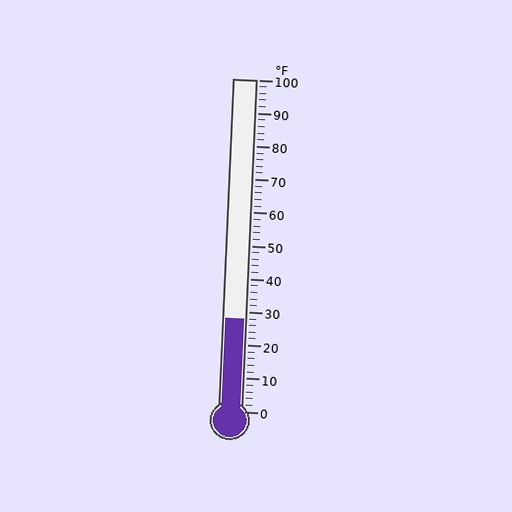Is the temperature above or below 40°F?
The temperature is below 40°F.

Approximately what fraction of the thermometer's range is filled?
The thermometer is filled to approximately 30% of its range.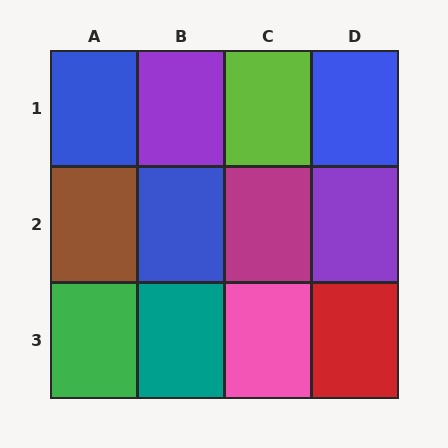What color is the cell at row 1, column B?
Purple.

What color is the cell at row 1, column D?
Blue.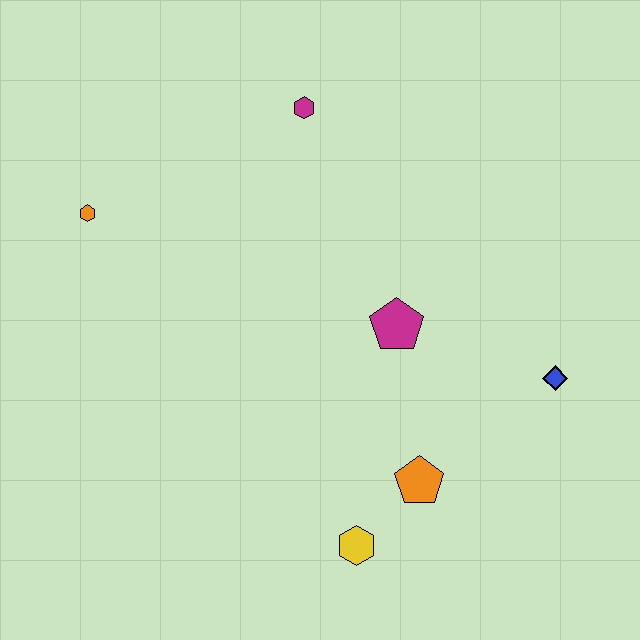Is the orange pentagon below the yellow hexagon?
No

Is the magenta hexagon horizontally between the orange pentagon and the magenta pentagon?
No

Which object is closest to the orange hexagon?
The magenta hexagon is closest to the orange hexagon.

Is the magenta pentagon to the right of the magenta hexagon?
Yes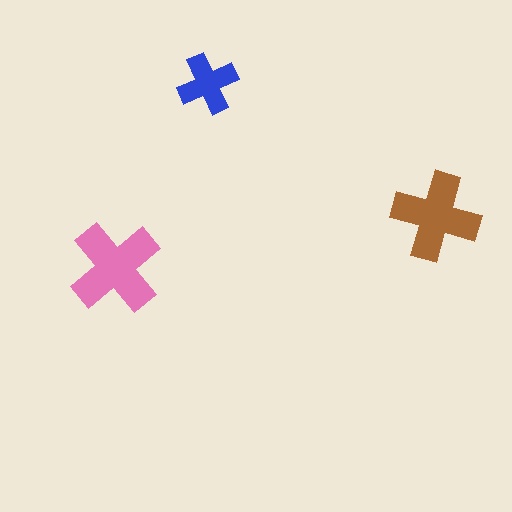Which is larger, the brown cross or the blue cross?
The brown one.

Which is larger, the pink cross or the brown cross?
The pink one.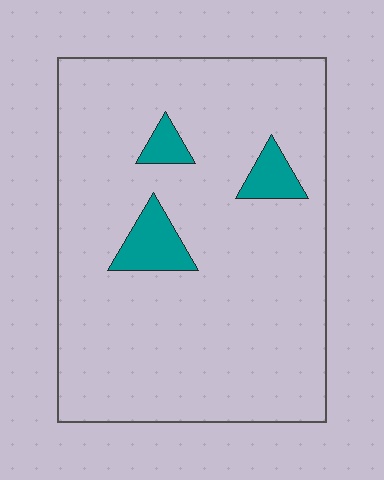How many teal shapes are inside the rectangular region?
3.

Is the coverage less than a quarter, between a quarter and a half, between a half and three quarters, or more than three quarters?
Less than a quarter.